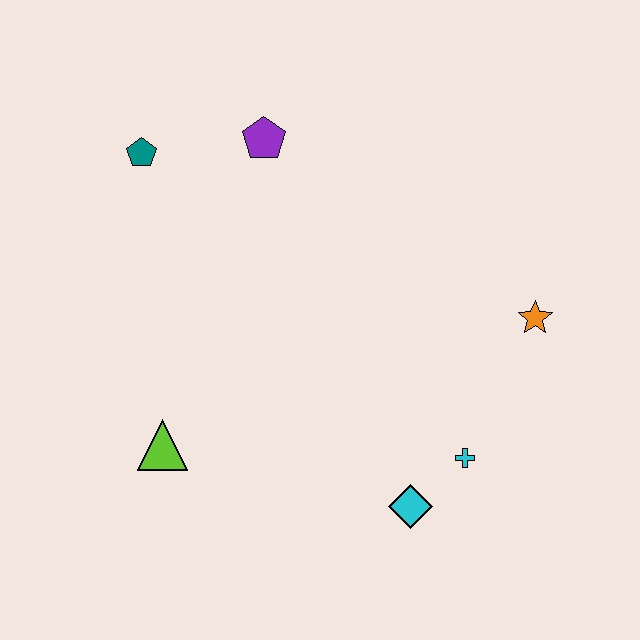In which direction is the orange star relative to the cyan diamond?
The orange star is above the cyan diamond.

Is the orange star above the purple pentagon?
No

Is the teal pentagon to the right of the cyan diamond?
No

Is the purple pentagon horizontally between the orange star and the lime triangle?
Yes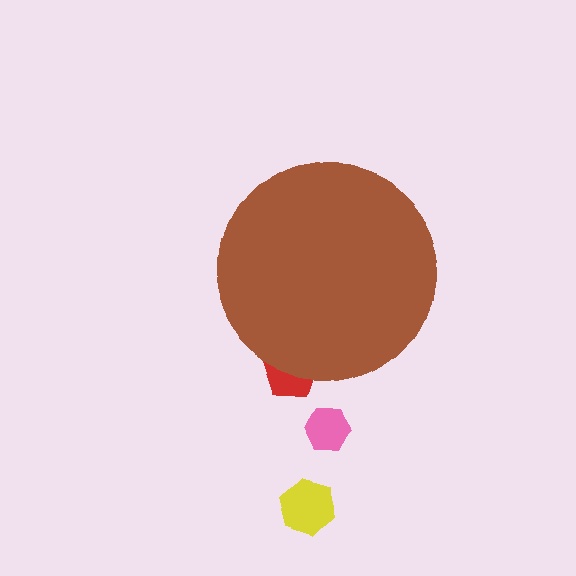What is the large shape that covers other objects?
A brown circle.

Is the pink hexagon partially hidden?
No, the pink hexagon is fully visible.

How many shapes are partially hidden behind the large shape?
1 shape is partially hidden.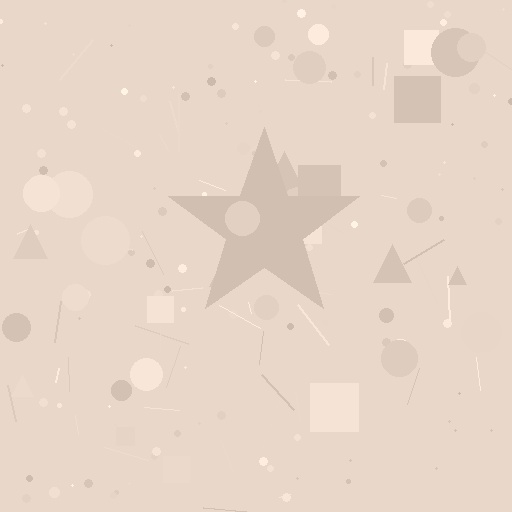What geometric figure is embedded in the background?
A star is embedded in the background.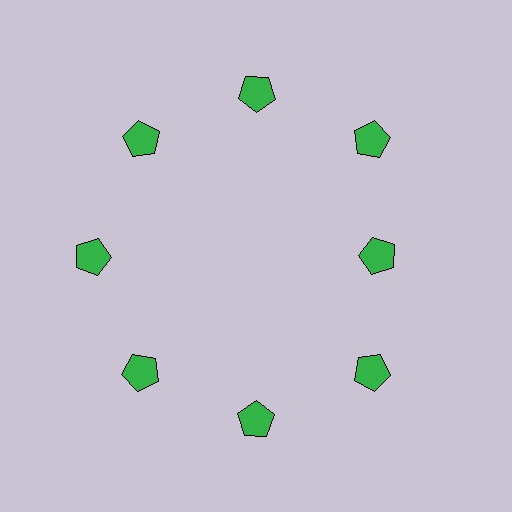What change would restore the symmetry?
The symmetry would be restored by moving it outward, back onto the ring so that all 8 pentagons sit at equal angles and equal distance from the center.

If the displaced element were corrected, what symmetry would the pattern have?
It would have 8-fold rotational symmetry — the pattern would map onto itself every 45 degrees.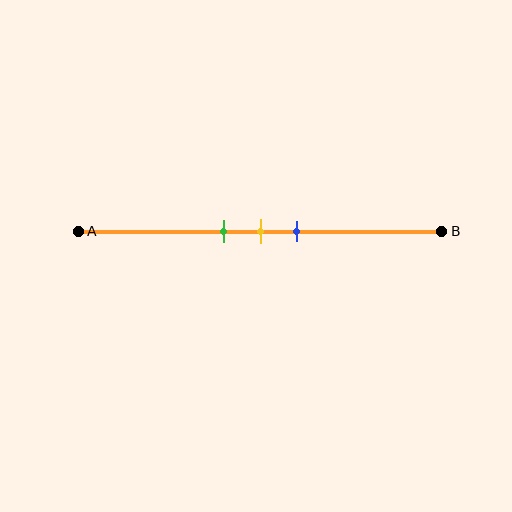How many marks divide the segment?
There are 3 marks dividing the segment.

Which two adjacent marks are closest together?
The green and yellow marks are the closest adjacent pair.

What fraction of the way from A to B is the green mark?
The green mark is approximately 40% (0.4) of the way from A to B.